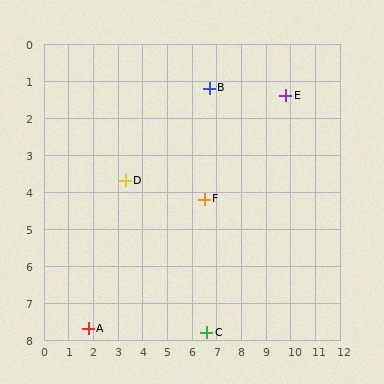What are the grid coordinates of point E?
Point E is at approximately (9.8, 1.4).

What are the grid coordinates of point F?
Point F is at approximately (6.5, 4.2).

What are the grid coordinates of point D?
Point D is at approximately (3.3, 3.7).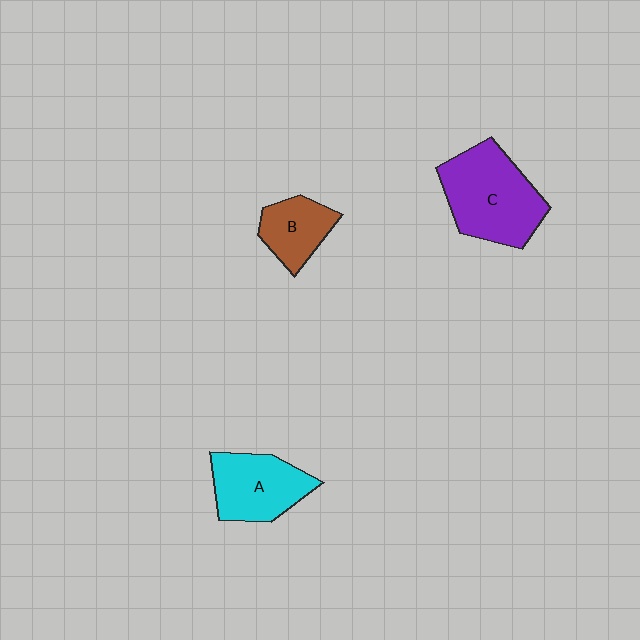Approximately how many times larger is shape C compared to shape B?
Approximately 1.9 times.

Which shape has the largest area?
Shape C (purple).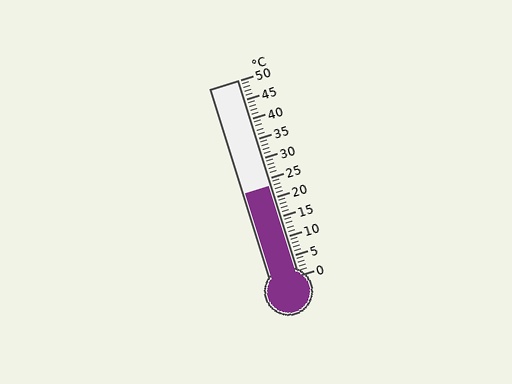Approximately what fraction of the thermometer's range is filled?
The thermometer is filled to approximately 45% of its range.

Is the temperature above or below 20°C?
The temperature is above 20°C.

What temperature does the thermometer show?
The thermometer shows approximately 23°C.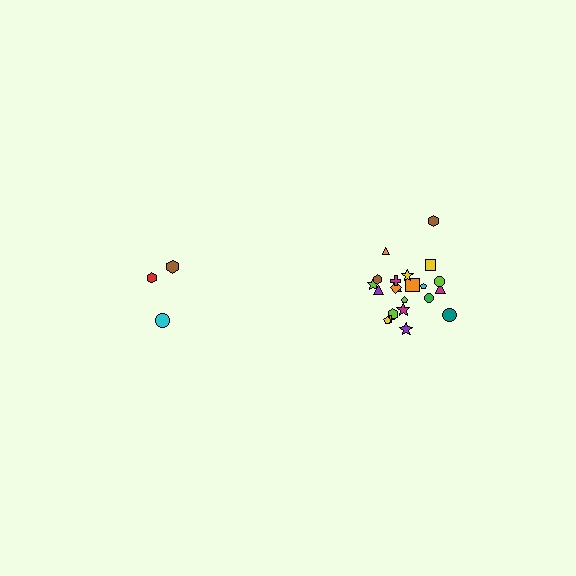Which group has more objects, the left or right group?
The right group.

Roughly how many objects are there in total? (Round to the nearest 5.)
Roughly 25 objects in total.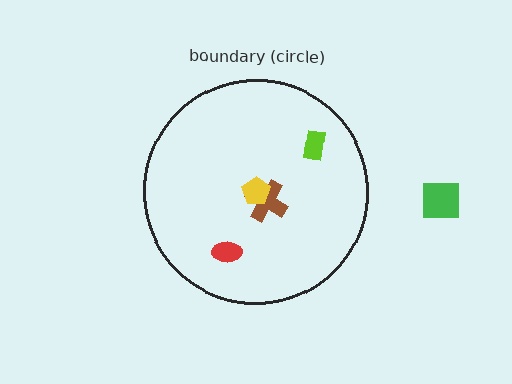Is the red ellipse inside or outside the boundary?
Inside.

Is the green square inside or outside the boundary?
Outside.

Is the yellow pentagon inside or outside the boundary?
Inside.